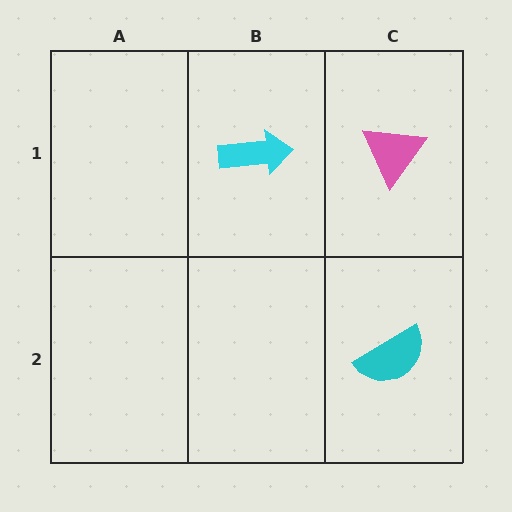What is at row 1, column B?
A cyan arrow.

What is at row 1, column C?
A pink triangle.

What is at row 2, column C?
A cyan semicircle.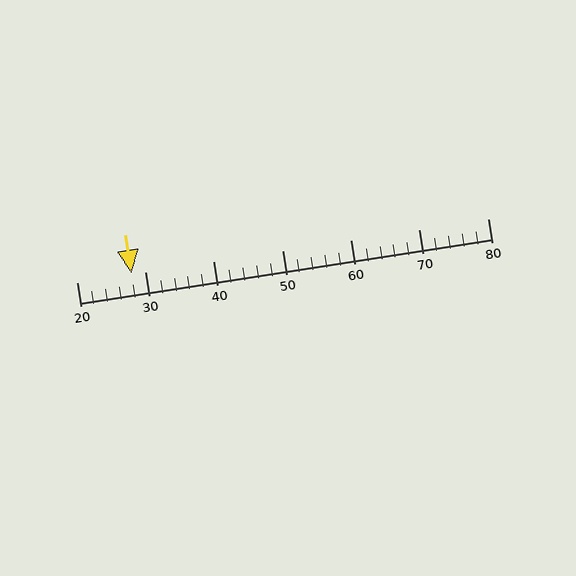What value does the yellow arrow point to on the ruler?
The yellow arrow points to approximately 28.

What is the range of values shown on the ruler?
The ruler shows values from 20 to 80.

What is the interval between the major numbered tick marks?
The major tick marks are spaced 10 units apart.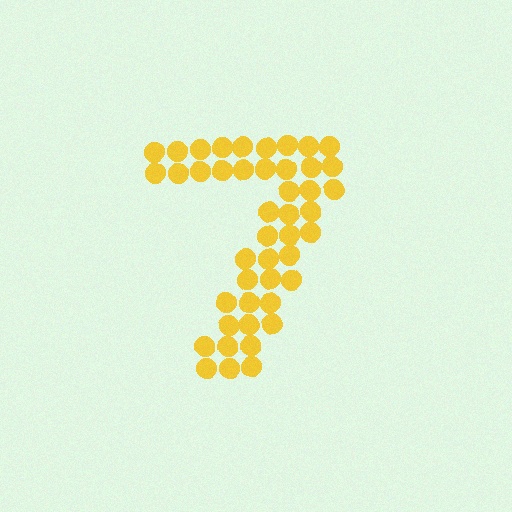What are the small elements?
The small elements are circles.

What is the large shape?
The large shape is the digit 7.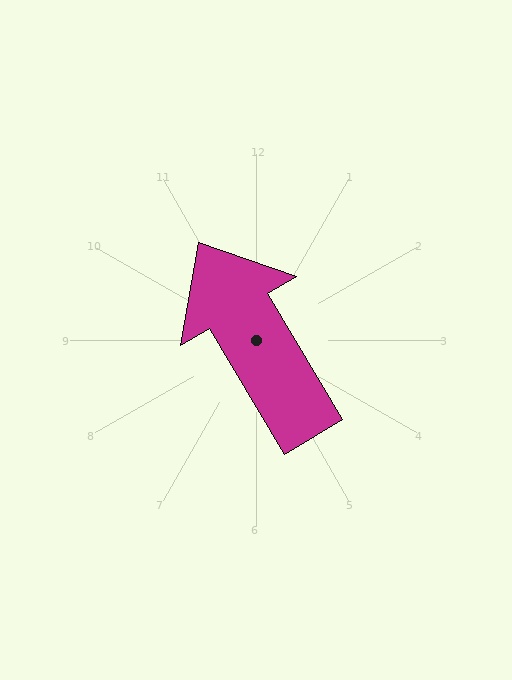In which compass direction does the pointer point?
Northwest.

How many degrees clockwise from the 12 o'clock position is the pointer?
Approximately 329 degrees.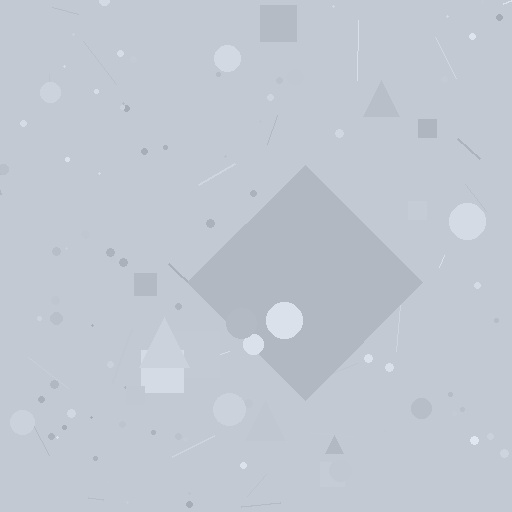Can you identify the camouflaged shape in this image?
The camouflaged shape is a diamond.